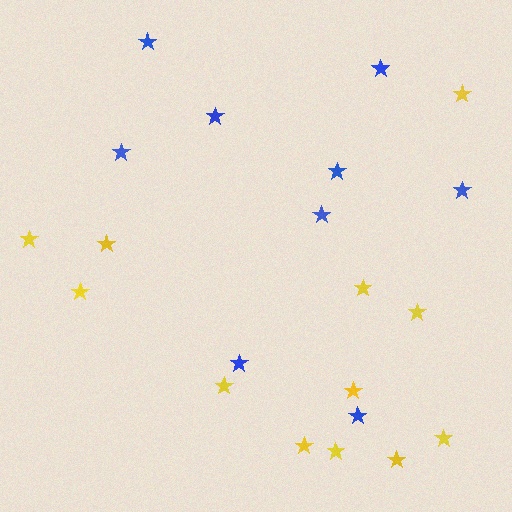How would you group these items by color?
There are 2 groups: one group of blue stars (9) and one group of yellow stars (12).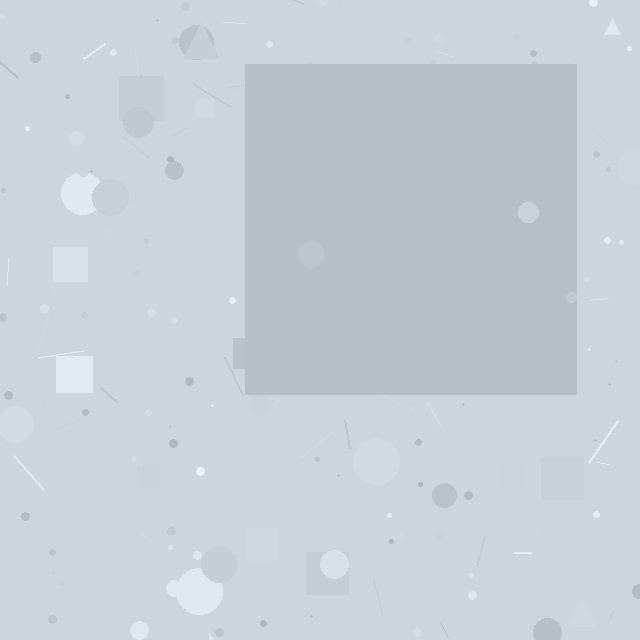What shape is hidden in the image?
A square is hidden in the image.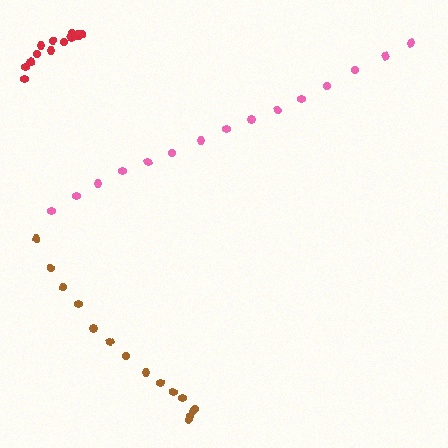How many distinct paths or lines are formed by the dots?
There are 3 distinct paths.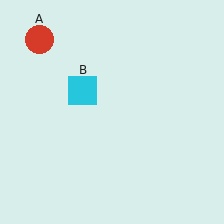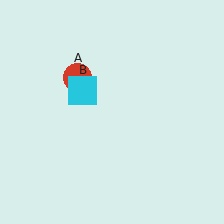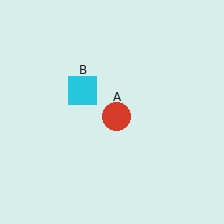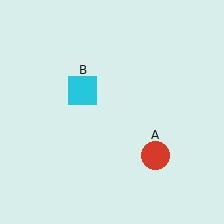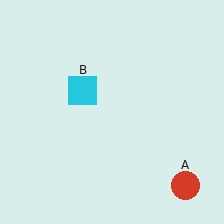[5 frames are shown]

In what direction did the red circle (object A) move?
The red circle (object A) moved down and to the right.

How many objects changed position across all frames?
1 object changed position: red circle (object A).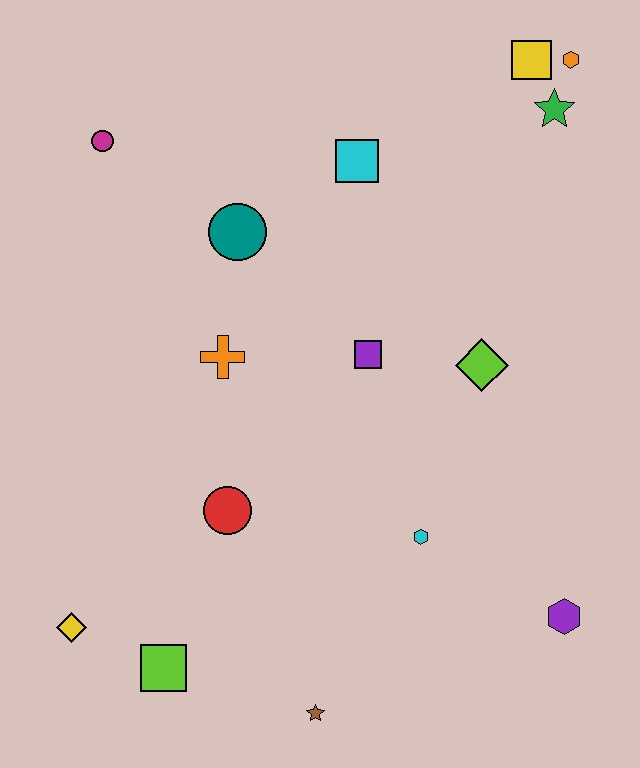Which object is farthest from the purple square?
The yellow diamond is farthest from the purple square.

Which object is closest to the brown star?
The lime square is closest to the brown star.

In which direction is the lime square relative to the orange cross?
The lime square is below the orange cross.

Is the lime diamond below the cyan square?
Yes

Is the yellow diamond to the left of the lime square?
Yes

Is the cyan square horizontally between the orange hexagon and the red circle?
Yes